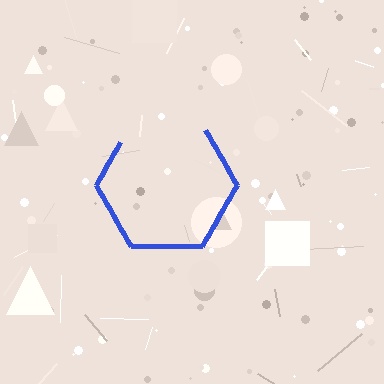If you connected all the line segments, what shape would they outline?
They would outline a hexagon.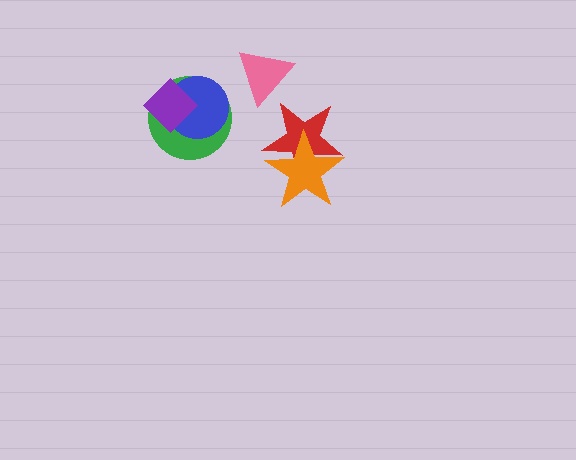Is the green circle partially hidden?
Yes, it is partially covered by another shape.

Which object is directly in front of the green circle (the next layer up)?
The blue circle is directly in front of the green circle.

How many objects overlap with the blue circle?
2 objects overlap with the blue circle.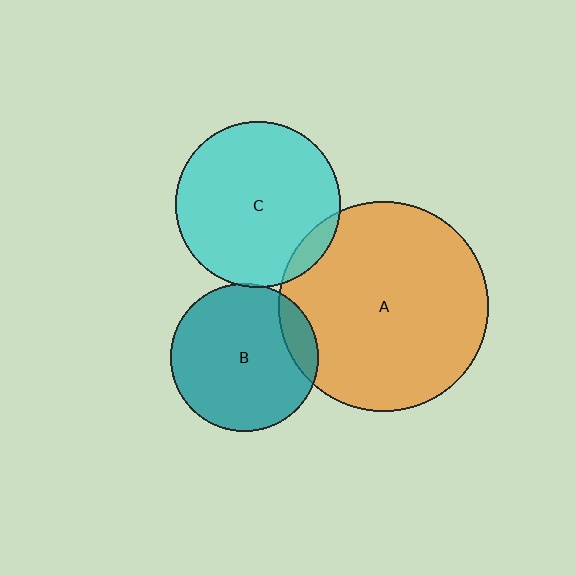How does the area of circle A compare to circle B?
Approximately 2.0 times.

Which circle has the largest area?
Circle A (orange).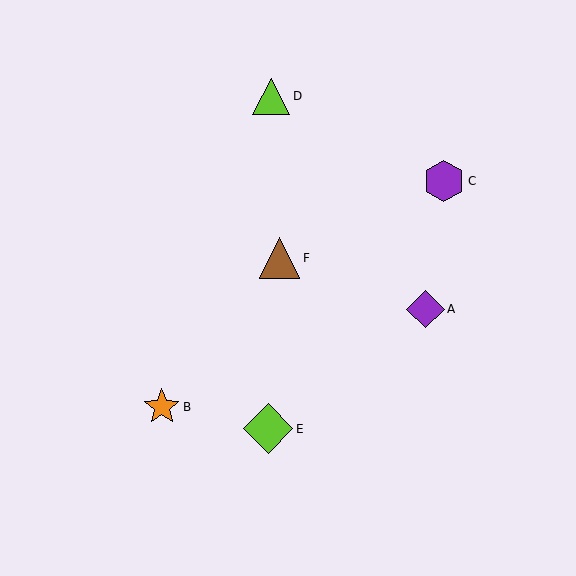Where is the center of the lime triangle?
The center of the lime triangle is at (271, 96).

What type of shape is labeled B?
Shape B is an orange star.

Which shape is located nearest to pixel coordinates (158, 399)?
The orange star (labeled B) at (162, 407) is nearest to that location.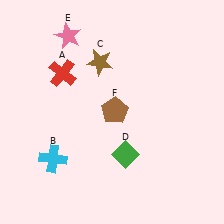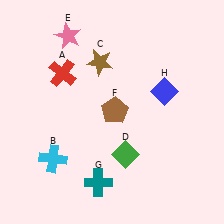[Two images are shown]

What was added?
A teal cross (G), a blue diamond (H) were added in Image 2.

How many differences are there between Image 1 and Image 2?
There are 2 differences between the two images.